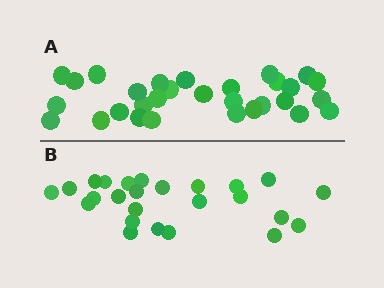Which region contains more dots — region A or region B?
Region A (the top region) has more dots.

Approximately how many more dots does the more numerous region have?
Region A has about 5 more dots than region B.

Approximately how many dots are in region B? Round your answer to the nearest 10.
About 20 dots. (The exact count is 25, which rounds to 20.)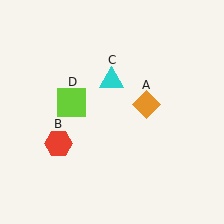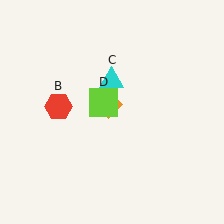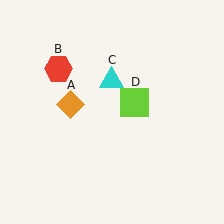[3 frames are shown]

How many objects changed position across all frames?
3 objects changed position: orange diamond (object A), red hexagon (object B), lime square (object D).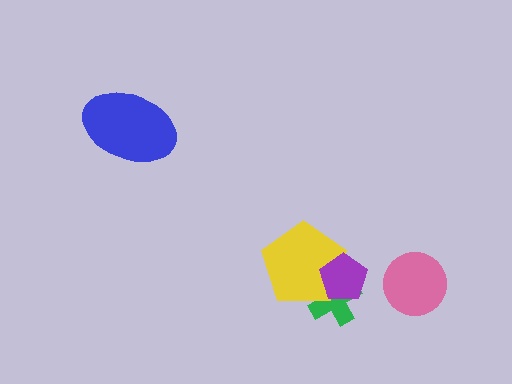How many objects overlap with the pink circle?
0 objects overlap with the pink circle.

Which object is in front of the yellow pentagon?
The purple pentagon is in front of the yellow pentagon.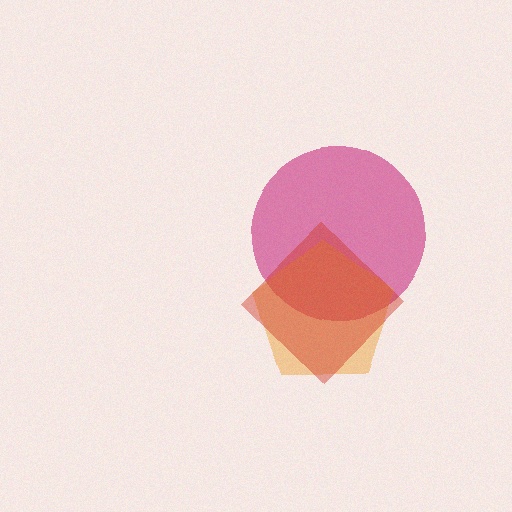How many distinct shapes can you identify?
There are 3 distinct shapes: a magenta circle, an orange pentagon, a red diamond.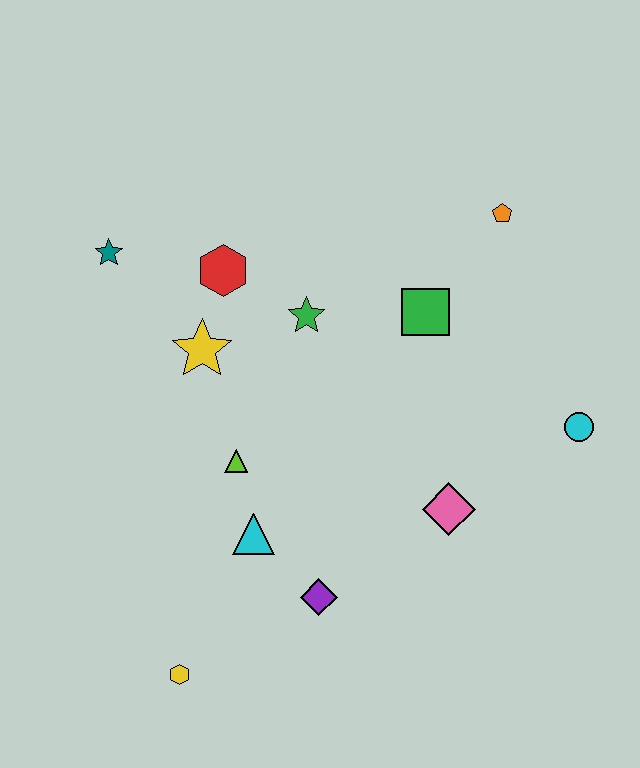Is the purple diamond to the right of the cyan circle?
No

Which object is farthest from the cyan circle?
The teal star is farthest from the cyan circle.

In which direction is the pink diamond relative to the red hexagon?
The pink diamond is below the red hexagon.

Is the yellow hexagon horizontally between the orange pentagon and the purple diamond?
No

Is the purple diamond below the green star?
Yes